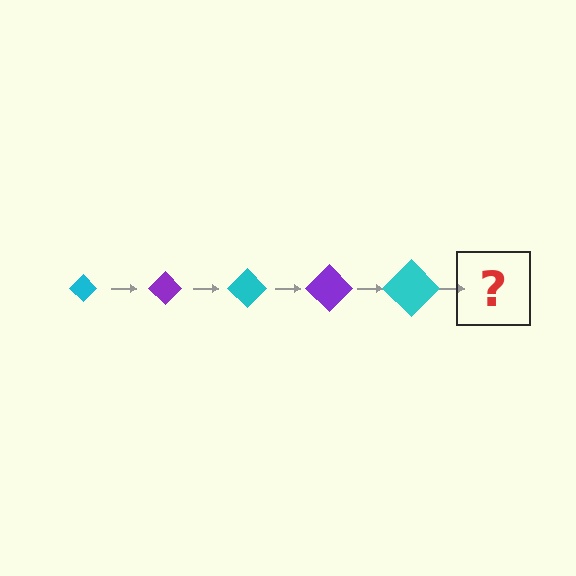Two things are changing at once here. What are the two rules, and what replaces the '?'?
The two rules are that the diamond grows larger each step and the color cycles through cyan and purple. The '?' should be a purple diamond, larger than the previous one.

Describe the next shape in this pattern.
It should be a purple diamond, larger than the previous one.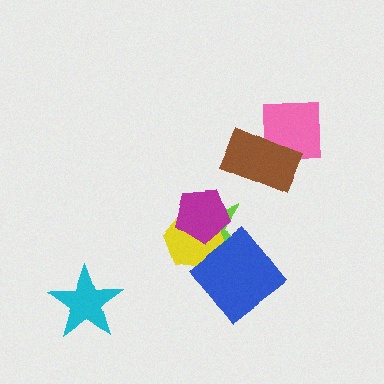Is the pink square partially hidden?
Yes, it is partially covered by another shape.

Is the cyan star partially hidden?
No, no other shape covers it.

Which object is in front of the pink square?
The brown rectangle is in front of the pink square.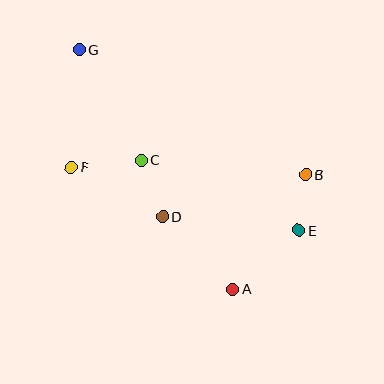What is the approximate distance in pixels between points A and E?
The distance between A and E is approximately 89 pixels.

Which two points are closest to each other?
Points B and E are closest to each other.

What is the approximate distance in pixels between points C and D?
The distance between C and D is approximately 61 pixels.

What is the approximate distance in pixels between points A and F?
The distance between A and F is approximately 202 pixels.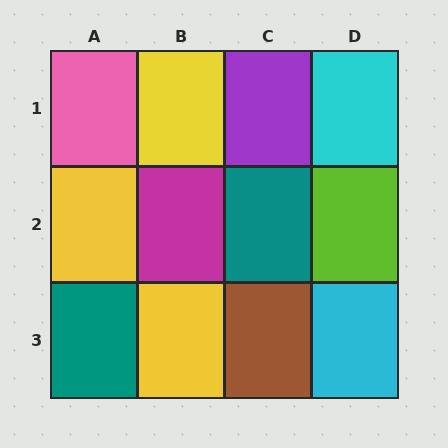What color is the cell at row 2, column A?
Yellow.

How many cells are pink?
1 cell is pink.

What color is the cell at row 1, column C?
Purple.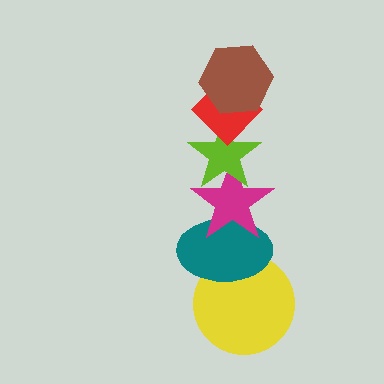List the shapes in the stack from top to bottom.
From top to bottom: the brown hexagon, the red diamond, the lime star, the magenta star, the teal ellipse, the yellow circle.